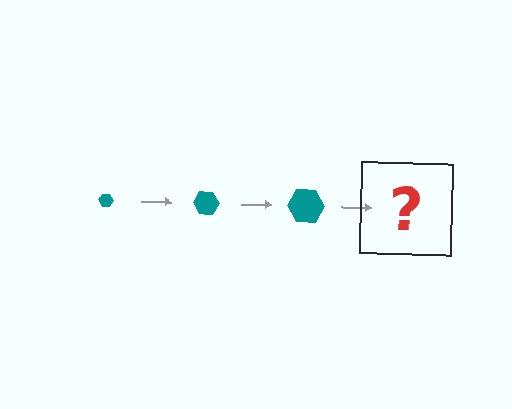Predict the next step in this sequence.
The next step is a teal hexagon, larger than the previous one.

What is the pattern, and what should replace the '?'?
The pattern is that the hexagon gets progressively larger each step. The '?' should be a teal hexagon, larger than the previous one.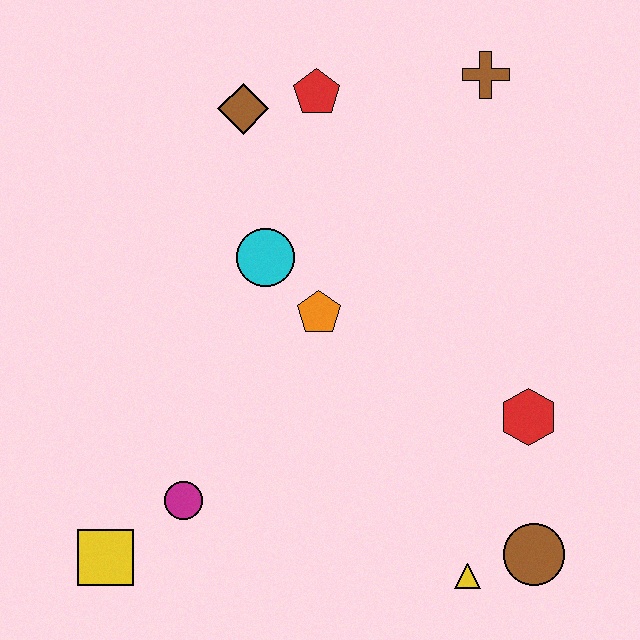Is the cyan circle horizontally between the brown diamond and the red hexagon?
Yes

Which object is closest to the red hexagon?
The brown circle is closest to the red hexagon.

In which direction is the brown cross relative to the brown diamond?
The brown cross is to the right of the brown diamond.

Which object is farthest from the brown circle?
The brown diamond is farthest from the brown circle.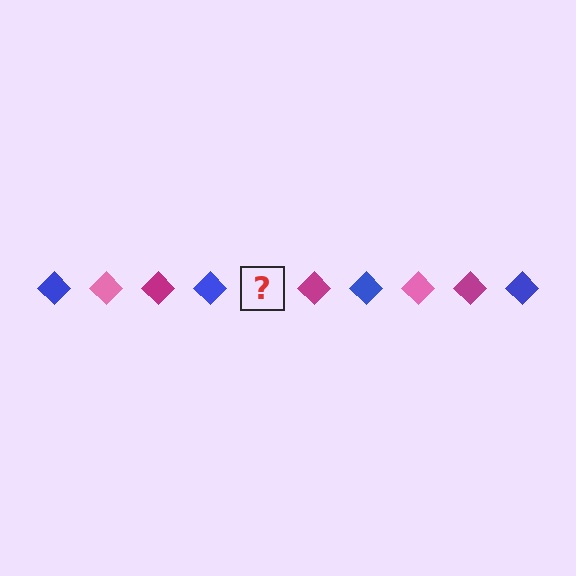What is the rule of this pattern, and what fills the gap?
The rule is that the pattern cycles through blue, pink, magenta diamonds. The gap should be filled with a pink diamond.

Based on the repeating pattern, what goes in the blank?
The blank should be a pink diamond.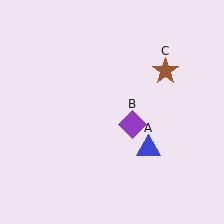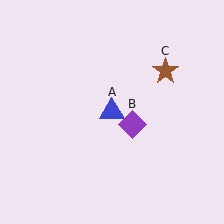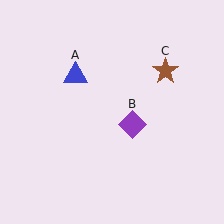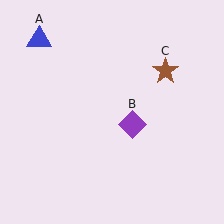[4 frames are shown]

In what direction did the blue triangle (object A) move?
The blue triangle (object A) moved up and to the left.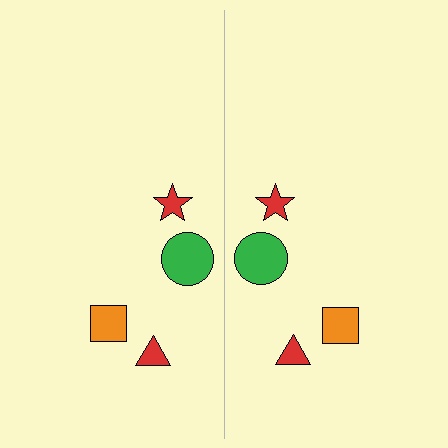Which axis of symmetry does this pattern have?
The pattern has a vertical axis of symmetry running through the center of the image.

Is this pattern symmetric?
Yes, this pattern has bilateral (reflection) symmetry.